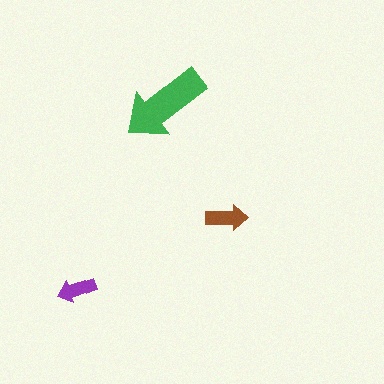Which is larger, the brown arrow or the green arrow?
The green one.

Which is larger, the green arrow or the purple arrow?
The green one.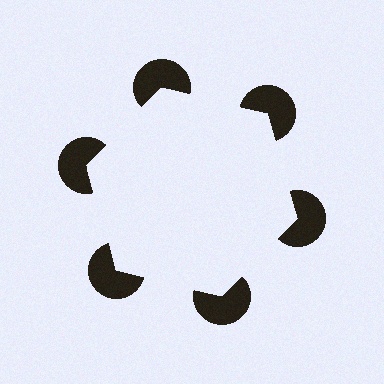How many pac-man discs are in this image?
There are 6 — one at each vertex of the illusory hexagon.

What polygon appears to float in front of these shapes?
An illusory hexagon — its edges are inferred from the aligned wedge cuts in the pac-man discs, not physically drawn.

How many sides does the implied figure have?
6 sides.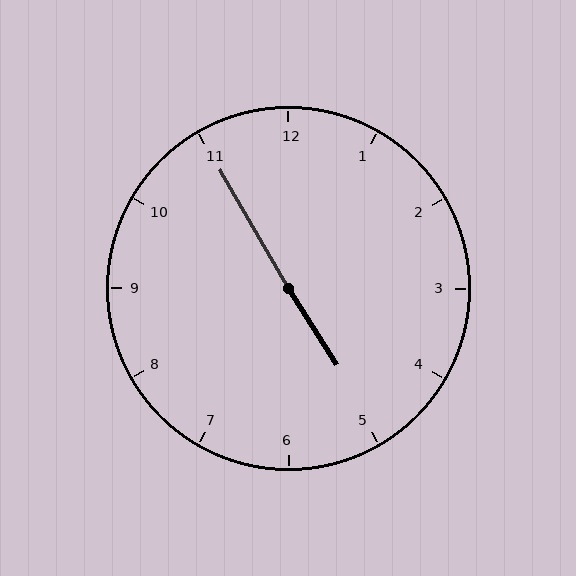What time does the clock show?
4:55.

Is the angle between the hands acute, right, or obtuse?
It is obtuse.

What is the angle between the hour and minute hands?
Approximately 178 degrees.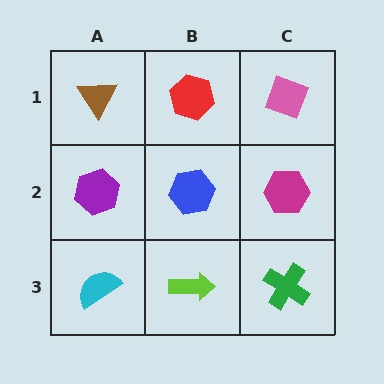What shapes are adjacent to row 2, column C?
A pink diamond (row 1, column C), a green cross (row 3, column C), a blue hexagon (row 2, column B).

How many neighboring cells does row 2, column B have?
4.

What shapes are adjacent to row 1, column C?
A magenta hexagon (row 2, column C), a red hexagon (row 1, column B).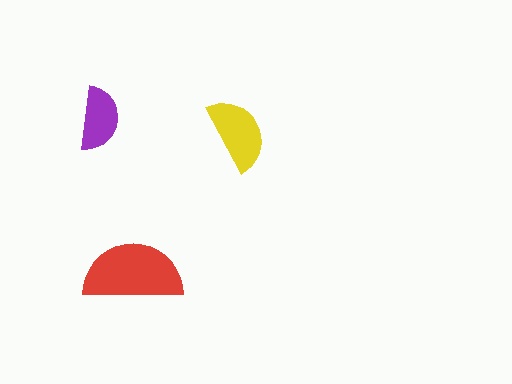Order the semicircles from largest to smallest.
the red one, the yellow one, the purple one.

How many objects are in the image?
There are 3 objects in the image.